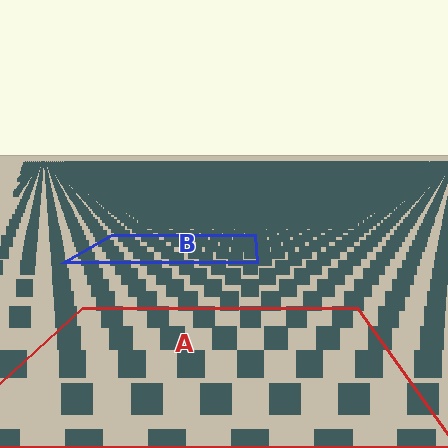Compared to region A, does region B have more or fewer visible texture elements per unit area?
Region B has more texture elements per unit area — they are packed more densely because it is farther away.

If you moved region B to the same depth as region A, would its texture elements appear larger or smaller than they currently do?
They would appear larger. At a closer depth, the same texture elements are projected at a bigger on-screen size.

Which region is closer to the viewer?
Region A is closer. The texture elements there are larger and more spread out.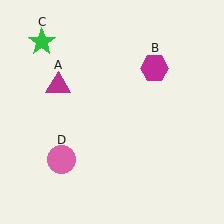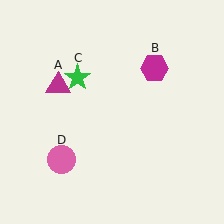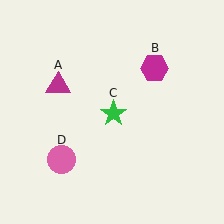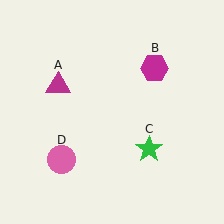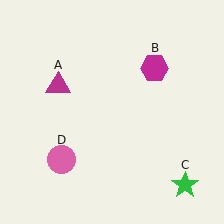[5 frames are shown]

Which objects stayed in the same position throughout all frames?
Magenta triangle (object A) and magenta hexagon (object B) and pink circle (object D) remained stationary.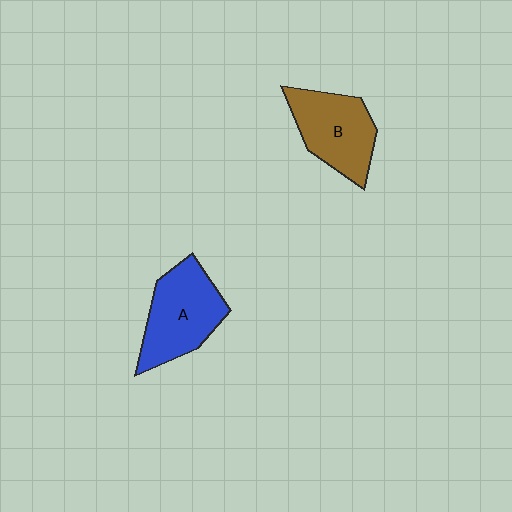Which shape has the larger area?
Shape A (blue).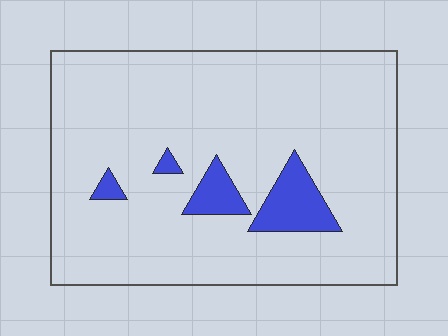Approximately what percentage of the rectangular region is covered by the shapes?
Approximately 10%.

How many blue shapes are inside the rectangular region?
4.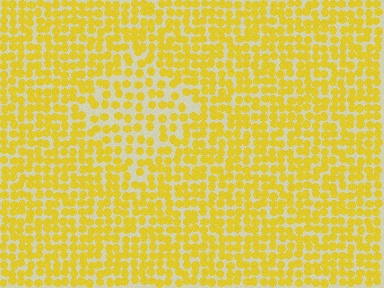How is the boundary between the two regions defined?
The boundary is defined by a change in element density (approximately 1.7x ratio). All elements are the same color, size, and shape.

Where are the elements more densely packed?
The elements are more densely packed outside the diamond boundary.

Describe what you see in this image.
The image contains small yellow elements arranged at two different densities. A diamond-shaped region is visible where the elements are less densely packed than the surrounding area.